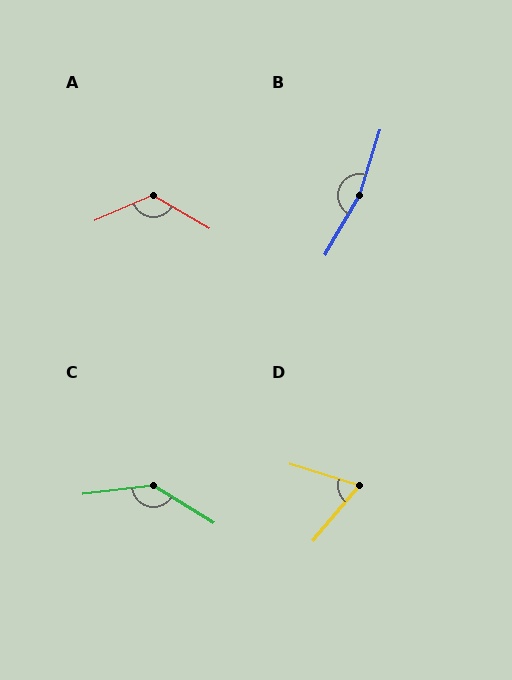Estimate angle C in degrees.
Approximately 141 degrees.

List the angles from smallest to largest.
D (68°), A (126°), C (141°), B (167°).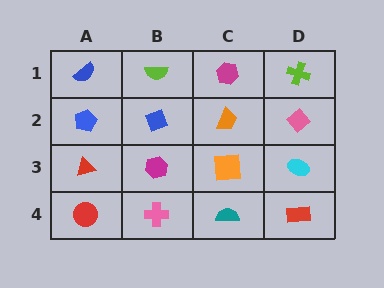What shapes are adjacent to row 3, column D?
A pink diamond (row 2, column D), a red rectangle (row 4, column D), an orange square (row 3, column C).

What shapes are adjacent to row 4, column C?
An orange square (row 3, column C), a pink cross (row 4, column B), a red rectangle (row 4, column D).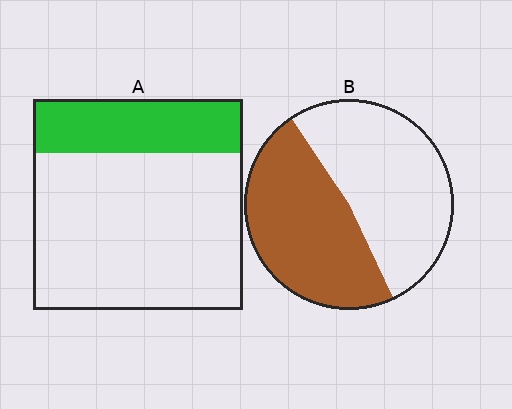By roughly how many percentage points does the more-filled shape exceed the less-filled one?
By roughly 20 percentage points (B over A).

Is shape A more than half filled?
No.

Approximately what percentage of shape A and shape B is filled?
A is approximately 25% and B is approximately 50%.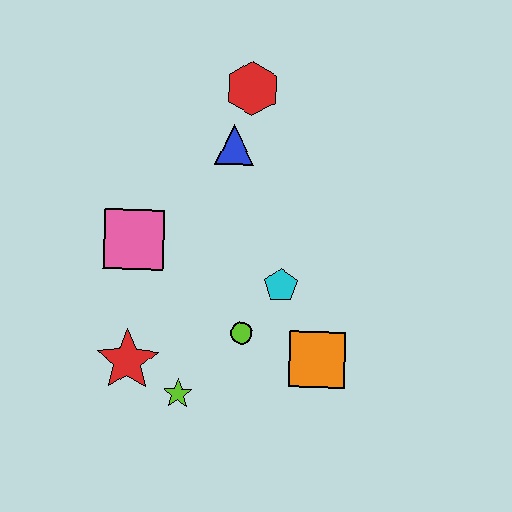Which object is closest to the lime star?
The red star is closest to the lime star.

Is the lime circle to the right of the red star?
Yes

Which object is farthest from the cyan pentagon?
The red hexagon is farthest from the cyan pentagon.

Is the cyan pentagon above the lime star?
Yes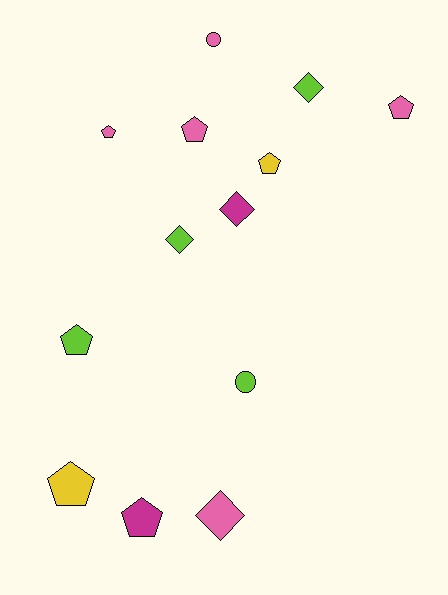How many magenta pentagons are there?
There is 1 magenta pentagon.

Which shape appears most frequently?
Pentagon, with 7 objects.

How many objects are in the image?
There are 13 objects.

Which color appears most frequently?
Pink, with 5 objects.